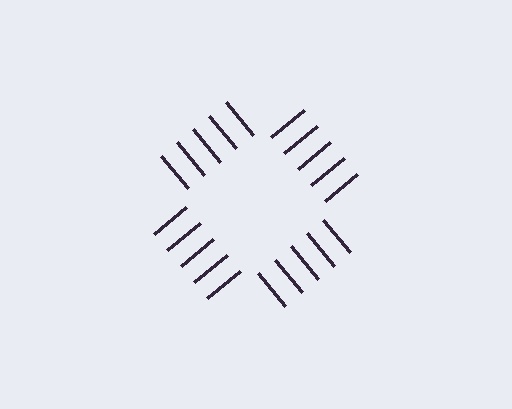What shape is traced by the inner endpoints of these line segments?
An illusory square — the line segments terminate on its edges but no continuous stroke is drawn.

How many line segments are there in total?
20 — 5 along each of the 4 edges.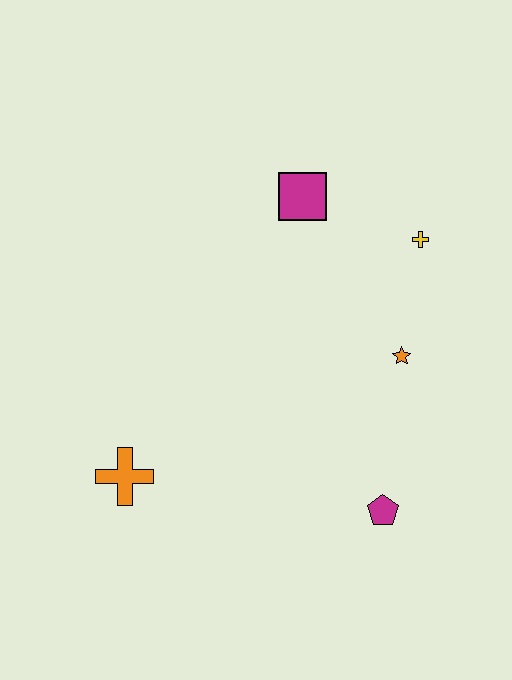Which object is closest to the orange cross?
The magenta pentagon is closest to the orange cross.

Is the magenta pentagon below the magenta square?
Yes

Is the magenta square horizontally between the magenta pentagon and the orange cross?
Yes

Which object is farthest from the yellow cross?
The orange cross is farthest from the yellow cross.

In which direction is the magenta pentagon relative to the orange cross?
The magenta pentagon is to the right of the orange cross.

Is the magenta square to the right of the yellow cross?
No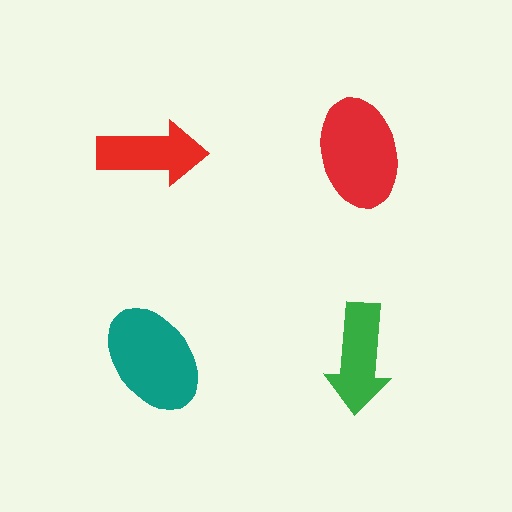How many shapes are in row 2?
2 shapes.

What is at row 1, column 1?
A red arrow.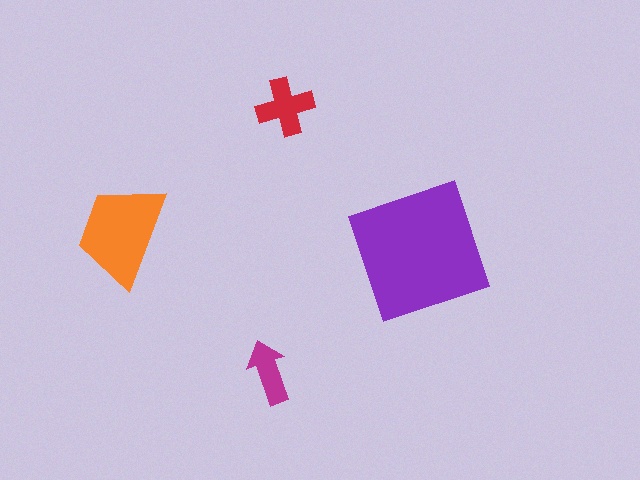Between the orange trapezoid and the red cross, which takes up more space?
The orange trapezoid.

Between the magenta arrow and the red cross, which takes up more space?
The red cross.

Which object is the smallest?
The magenta arrow.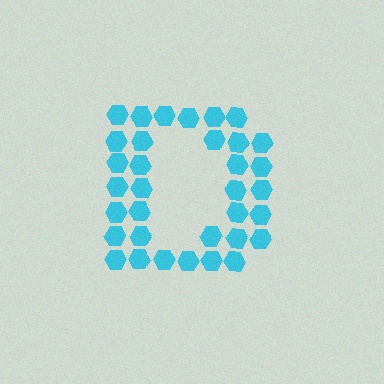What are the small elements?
The small elements are hexagons.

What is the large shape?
The large shape is the letter D.